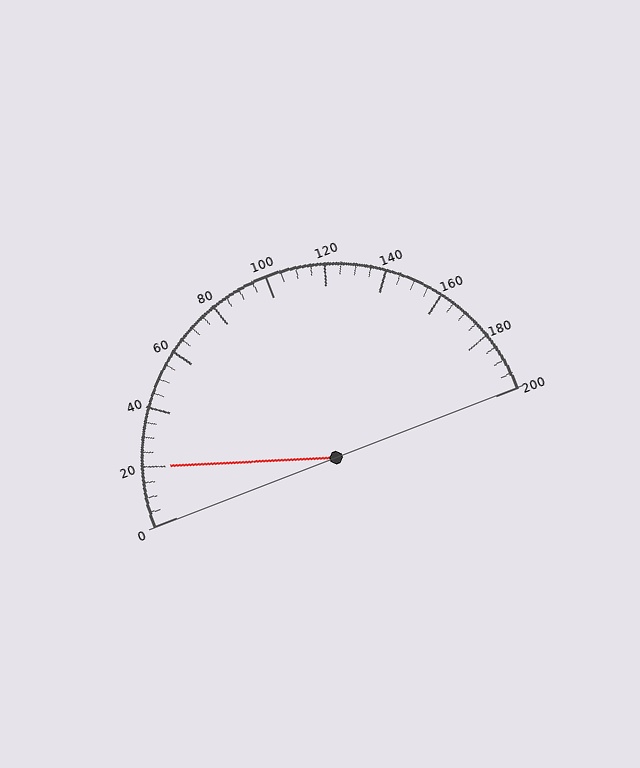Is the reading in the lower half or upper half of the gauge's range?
The reading is in the lower half of the range (0 to 200).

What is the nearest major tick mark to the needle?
The nearest major tick mark is 20.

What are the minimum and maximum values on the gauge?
The gauge ranges from 0 to 200.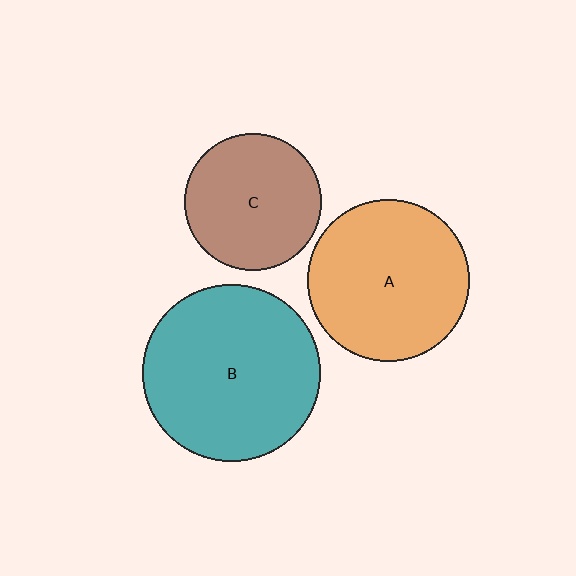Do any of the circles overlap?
No, none of the circles overlap.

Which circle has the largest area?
Circle B (teal).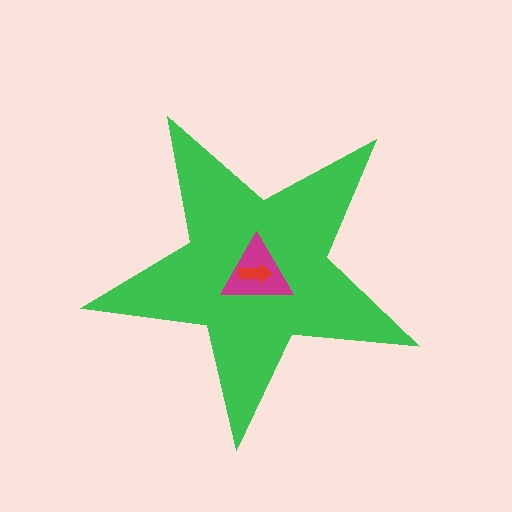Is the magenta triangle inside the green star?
Yes.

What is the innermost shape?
The red arrow.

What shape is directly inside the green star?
The magenta triangle.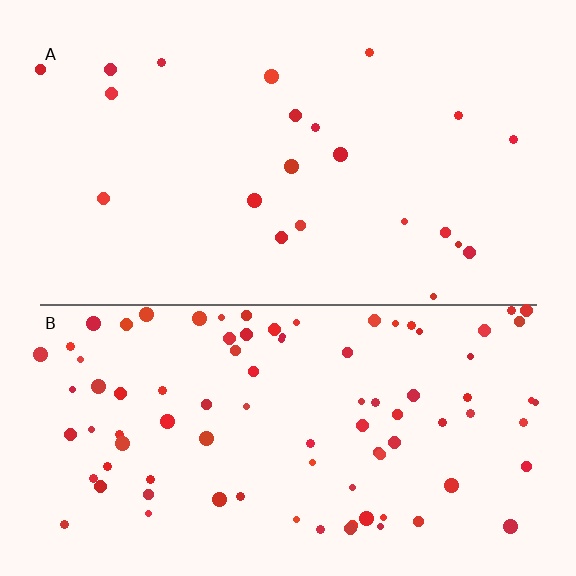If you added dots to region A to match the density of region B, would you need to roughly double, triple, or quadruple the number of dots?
Approximately quadruple.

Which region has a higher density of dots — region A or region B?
B (the bottom).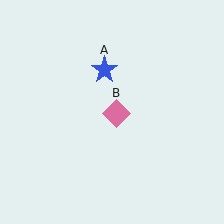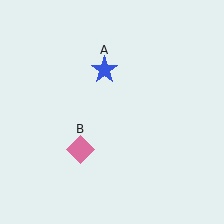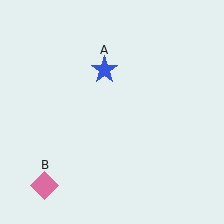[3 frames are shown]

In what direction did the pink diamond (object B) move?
The pink diamond (object B) moved down and to the left.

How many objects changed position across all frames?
1 object changed position: pink diamond (object B).